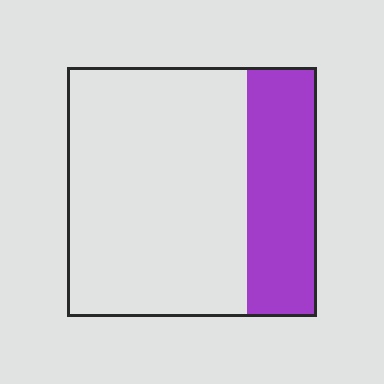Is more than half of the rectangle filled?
No.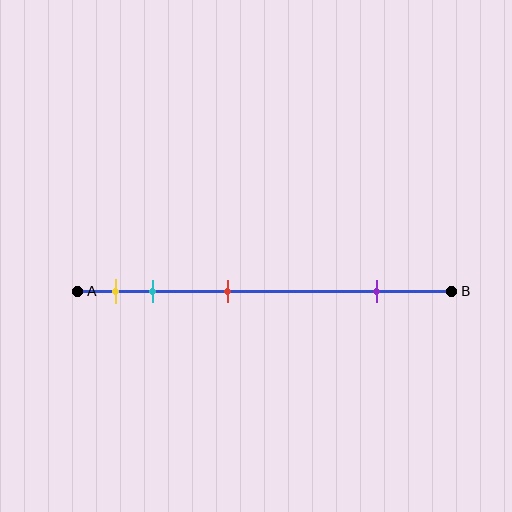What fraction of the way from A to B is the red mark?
The red mark is approximately 40% (0.4) of the way from A to B.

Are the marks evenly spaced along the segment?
No, the marks are not evenly spaced.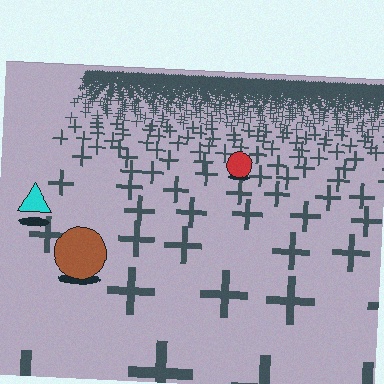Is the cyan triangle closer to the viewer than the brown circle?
No. The brown circle is closer — you can tell from the texture gradient: the ground texture is coarser near it.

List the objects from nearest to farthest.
From nearest to farthest: the brown circle, the cyan triangle, the red circle.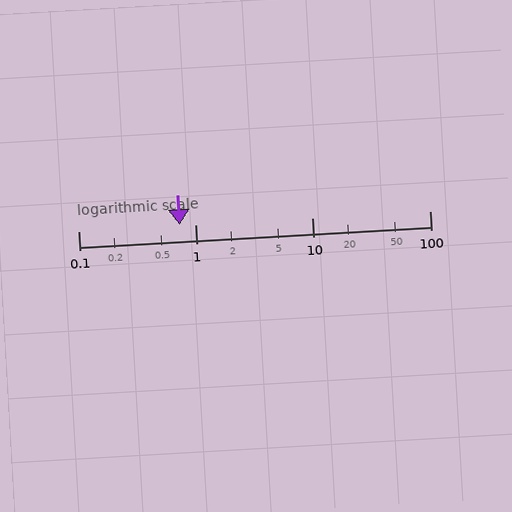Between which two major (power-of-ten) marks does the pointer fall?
The pointer is between 0.1 and 1.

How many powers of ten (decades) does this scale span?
The scale spans 3 decades, from 0.1 to 100.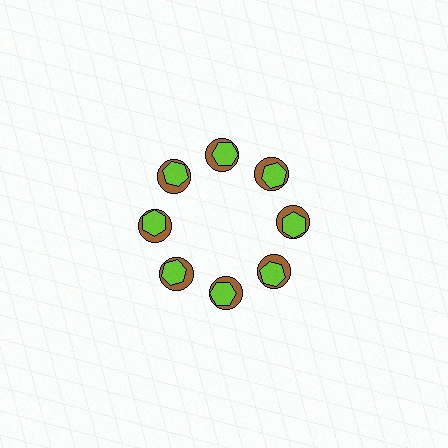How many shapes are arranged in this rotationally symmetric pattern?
There are 16 shapes, arranged in 8 groups of 2.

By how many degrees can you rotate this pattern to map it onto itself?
The pattern maps onto itself every 45 degrees of rotation.